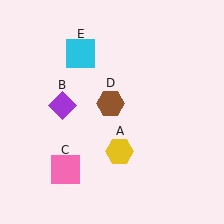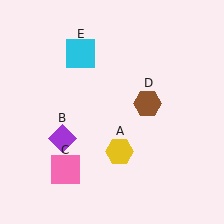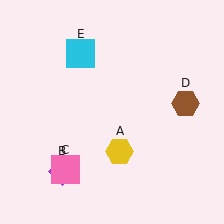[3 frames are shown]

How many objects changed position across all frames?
2 objects changed position: purple diamond (object B), brown hexagon (object D).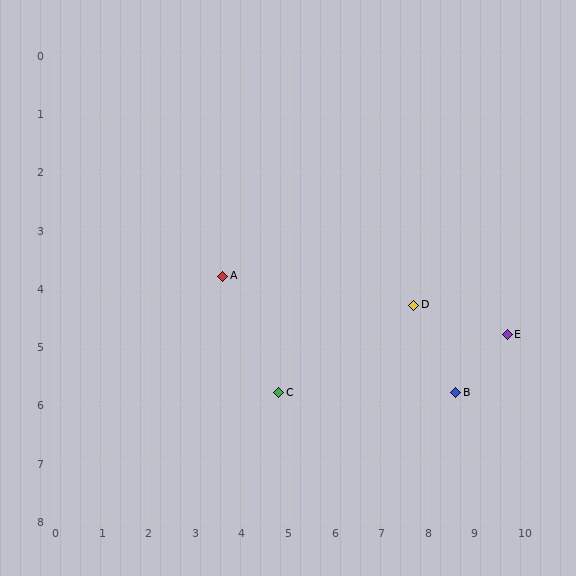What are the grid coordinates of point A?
Point A is at approximately (3.6, 3.8).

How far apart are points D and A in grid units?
Points D and A are about 4.1 grid units apart.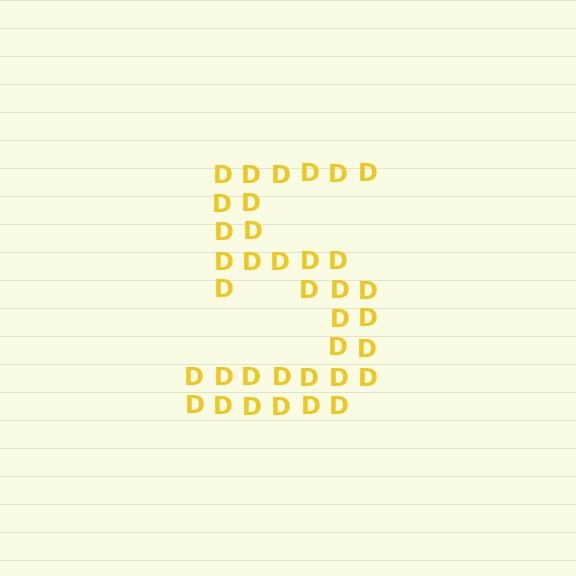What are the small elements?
The small elements are letter D's.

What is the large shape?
The large shape is the digit 5.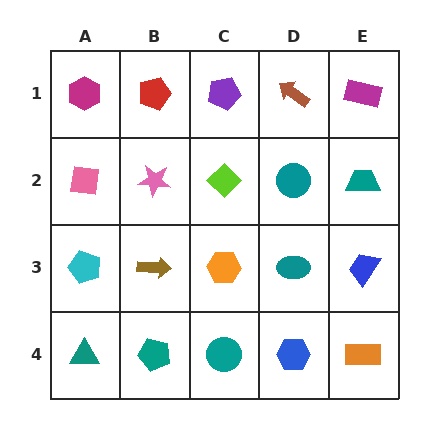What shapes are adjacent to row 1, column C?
A lime diamond (row 2, column C), a red pentagon (row 1, column B), a brown arrow (row 1, column D).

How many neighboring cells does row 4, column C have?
3.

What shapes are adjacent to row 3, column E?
A teal trapezoid (row 2, column E), an orange rectangle (row 4, column E), a teal ellipse (row 3, column D).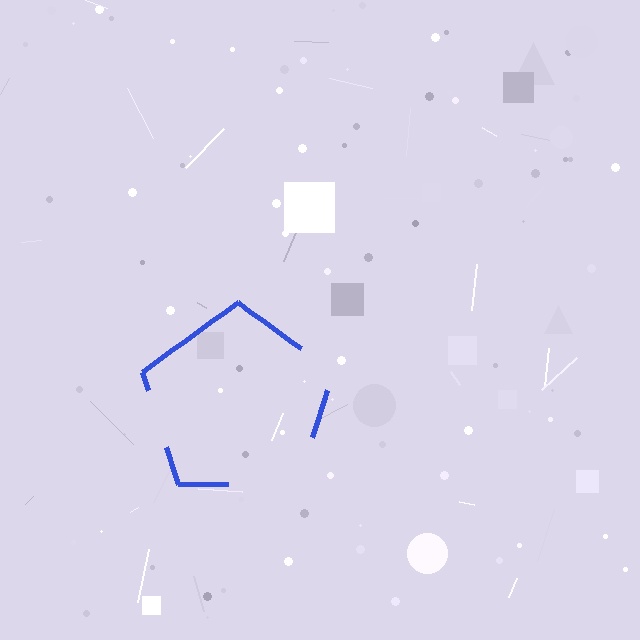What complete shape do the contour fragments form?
The contour fragments form a pentagon.